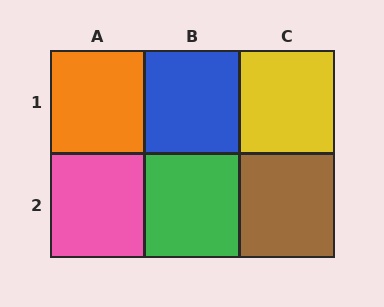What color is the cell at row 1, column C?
Yellow.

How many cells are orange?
1 cell is orange.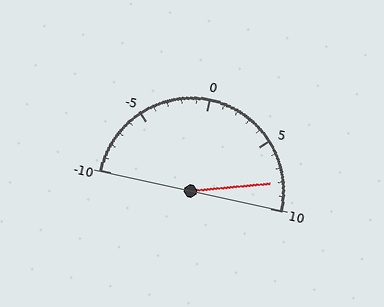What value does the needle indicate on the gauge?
The needle indicates approximately 8.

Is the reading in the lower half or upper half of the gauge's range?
The reading is in the upper half of the range (-10 to 10).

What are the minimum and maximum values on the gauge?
The gauge ranges from -10 to 10.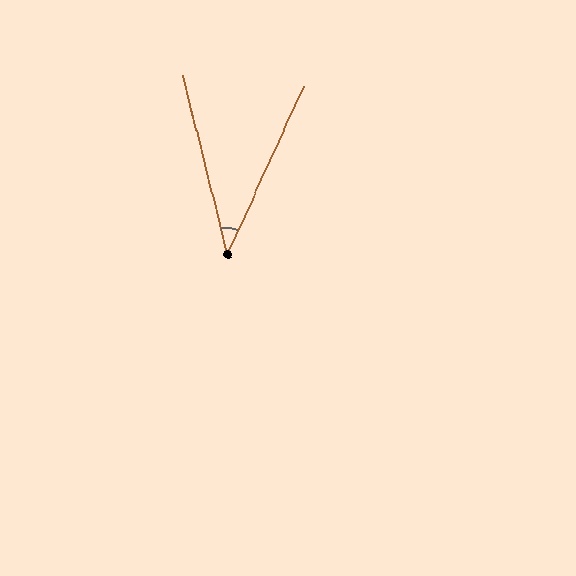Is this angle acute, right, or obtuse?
It is acute.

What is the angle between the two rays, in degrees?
Approximately 38 degrees.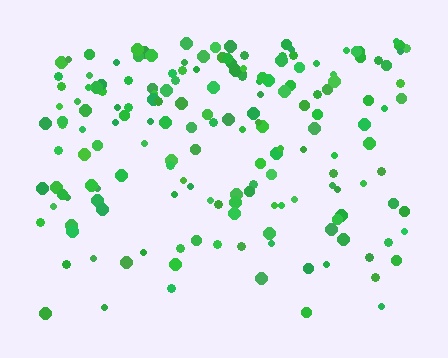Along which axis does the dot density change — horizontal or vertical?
Vertical.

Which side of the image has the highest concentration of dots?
The top.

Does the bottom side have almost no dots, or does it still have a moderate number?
Still a moderate number, just noticeably fewer than the top.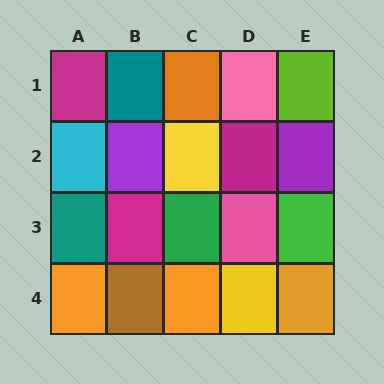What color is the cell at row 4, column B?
Brown.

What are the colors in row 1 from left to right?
Magenta, teal, orange, pink, lime.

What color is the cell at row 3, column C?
Green.